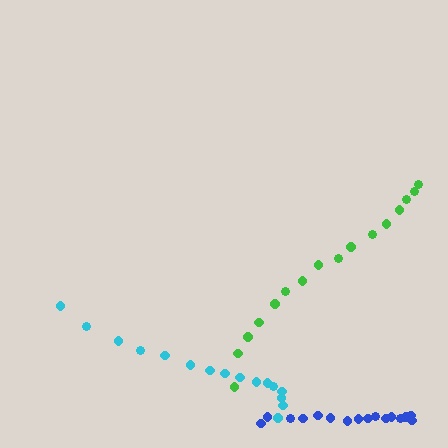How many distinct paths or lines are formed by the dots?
There are 3 distinct paths.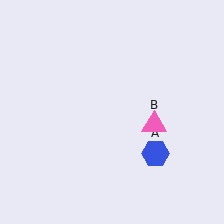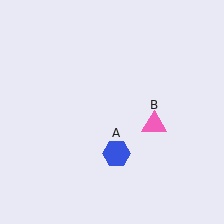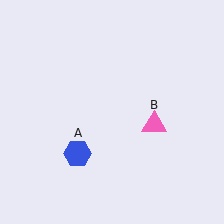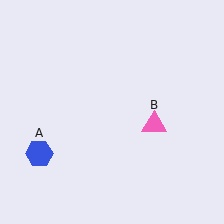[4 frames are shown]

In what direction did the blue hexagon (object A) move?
The blue hexagon (object A) moved left.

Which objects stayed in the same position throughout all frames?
Pink triangle (object B) remained stationary.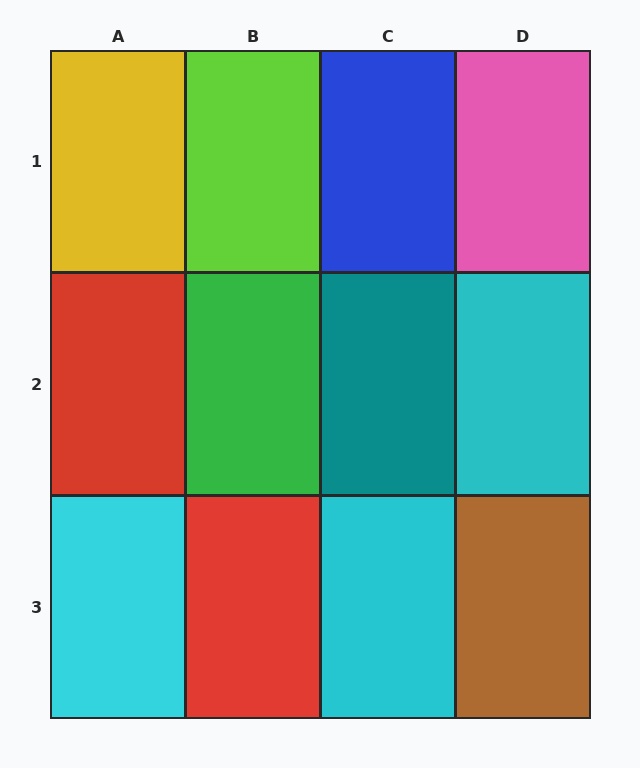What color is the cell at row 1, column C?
Blue.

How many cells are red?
2 cells are red.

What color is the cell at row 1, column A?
Yellow.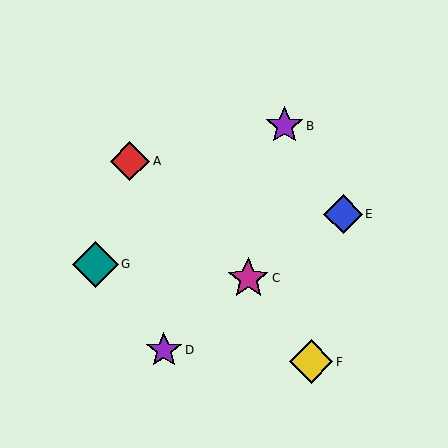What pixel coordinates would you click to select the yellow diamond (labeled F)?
Click at (311, 362) to select the yellow diamond F.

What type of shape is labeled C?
Shape C is a magenta star.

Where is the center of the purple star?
The center of the purple star is at (285, 126).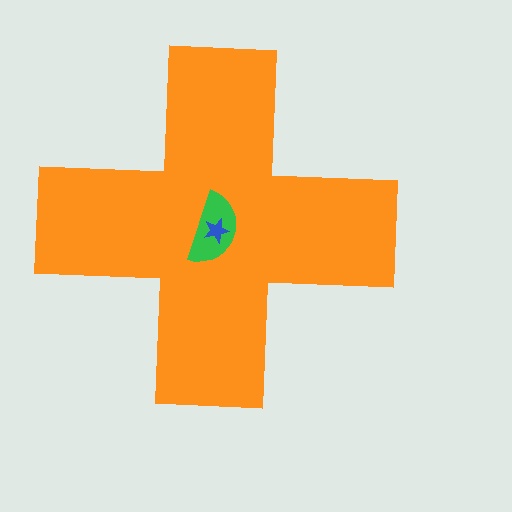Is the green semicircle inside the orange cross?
Yes.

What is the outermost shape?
The orange cross.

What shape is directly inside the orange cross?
The green semicircle.